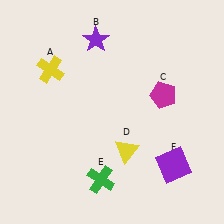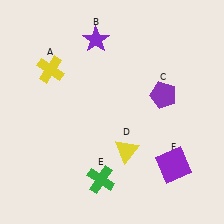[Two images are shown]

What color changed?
The pentagon (C) changed from magenta in Image 1 to purple in Image 2.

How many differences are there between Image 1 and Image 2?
There is 1 difference between the two images.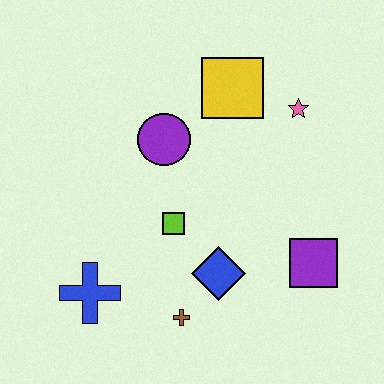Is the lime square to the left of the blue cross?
No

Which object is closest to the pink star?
The yellow square is closest to the pink star.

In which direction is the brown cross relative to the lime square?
The brown cross is below the lime square.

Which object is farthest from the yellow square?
The blue cross is farthest from the yellow square.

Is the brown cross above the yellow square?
No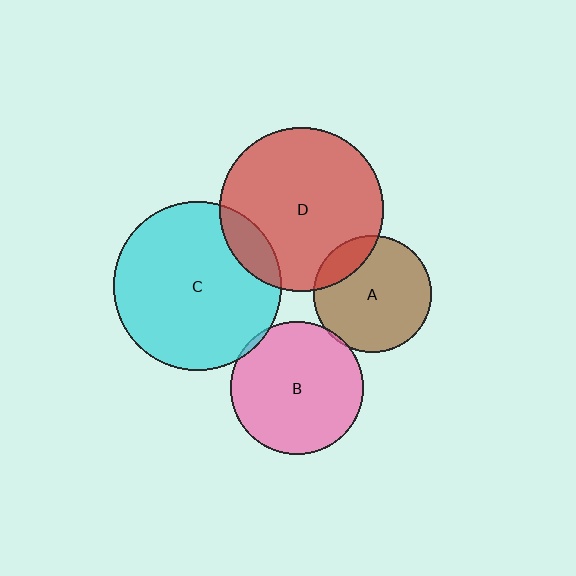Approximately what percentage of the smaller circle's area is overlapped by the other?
Approximately 15%.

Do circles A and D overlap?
Yes.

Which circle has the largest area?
Circle C (cyan).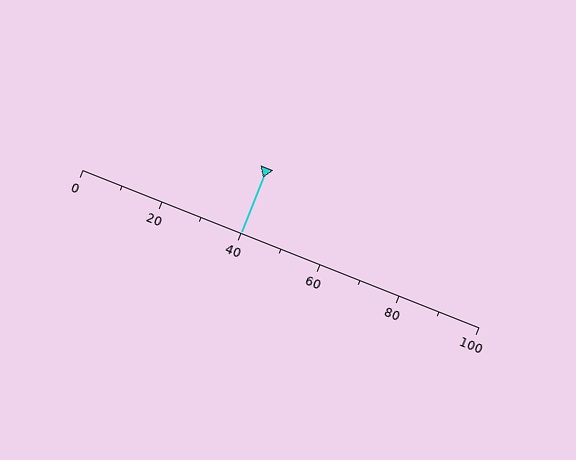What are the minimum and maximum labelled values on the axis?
The axis runs from 0 to 100.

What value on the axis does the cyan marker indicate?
The marker indicates approximately 40.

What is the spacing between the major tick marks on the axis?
The major ticks are spaced 20 apart.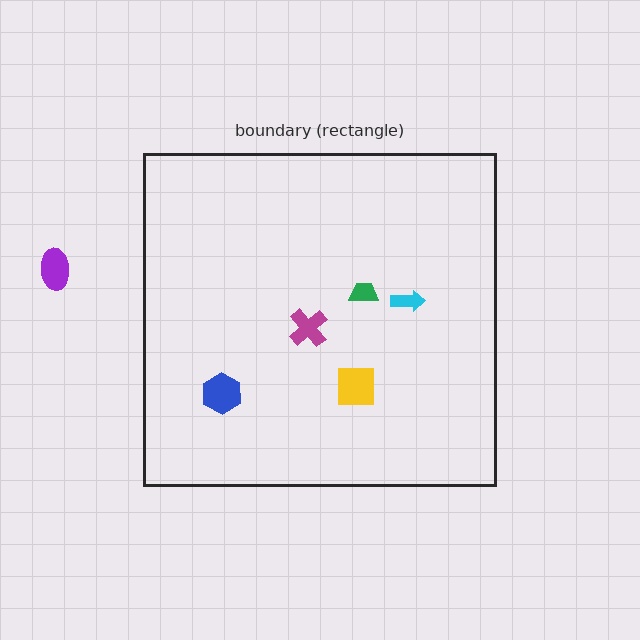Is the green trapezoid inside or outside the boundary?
Inside.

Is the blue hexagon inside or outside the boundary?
Inside.